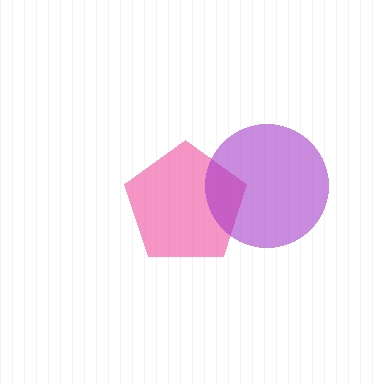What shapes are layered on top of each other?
The layered shapes are: a pink pentagon, a purple circle.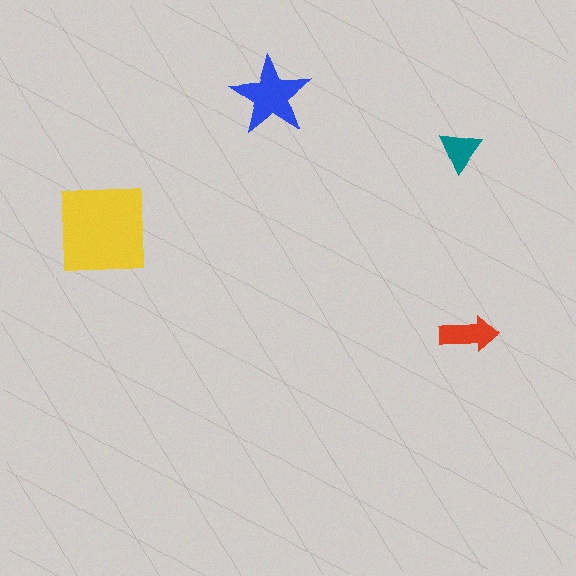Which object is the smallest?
The teal triangle.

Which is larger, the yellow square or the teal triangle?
The yellow square.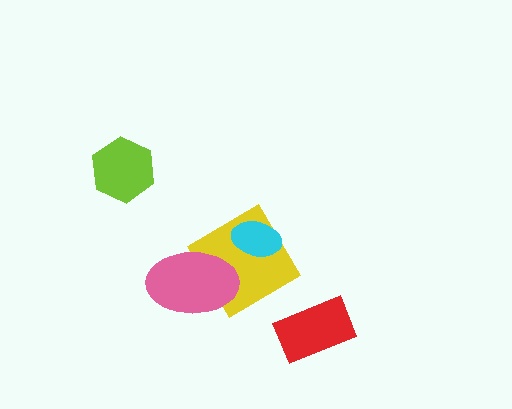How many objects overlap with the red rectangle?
0 objects overlap with the red rectangle.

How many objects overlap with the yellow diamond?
2 objects overlap with the yellow diamond.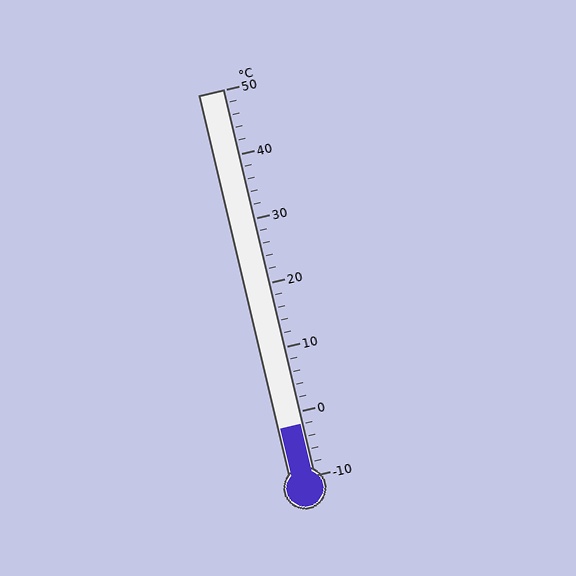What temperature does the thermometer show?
The thermometer shows approximately -2°C.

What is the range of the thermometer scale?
The thermometer scale ranges from -10°C to 50°C.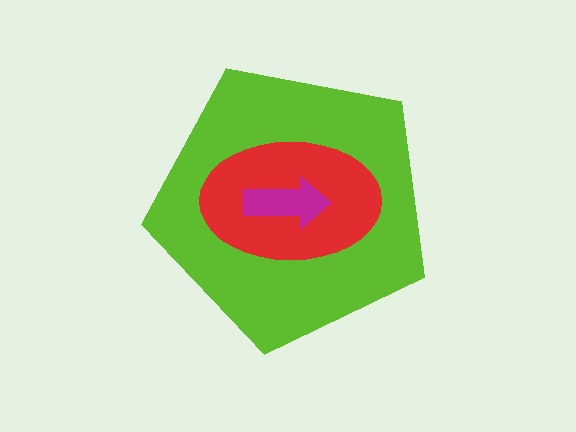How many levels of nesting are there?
3.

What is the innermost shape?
The magenta arrow.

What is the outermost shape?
The lime pentagon.